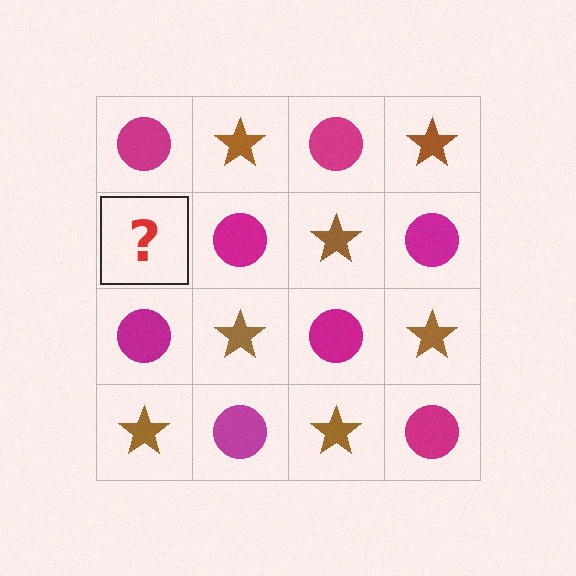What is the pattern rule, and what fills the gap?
The rule is that it alternates magenta circle and brown star in a checkerboard pattern. The gap should be filled with a brown star.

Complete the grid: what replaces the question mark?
The question mark should be replaced with a brown star.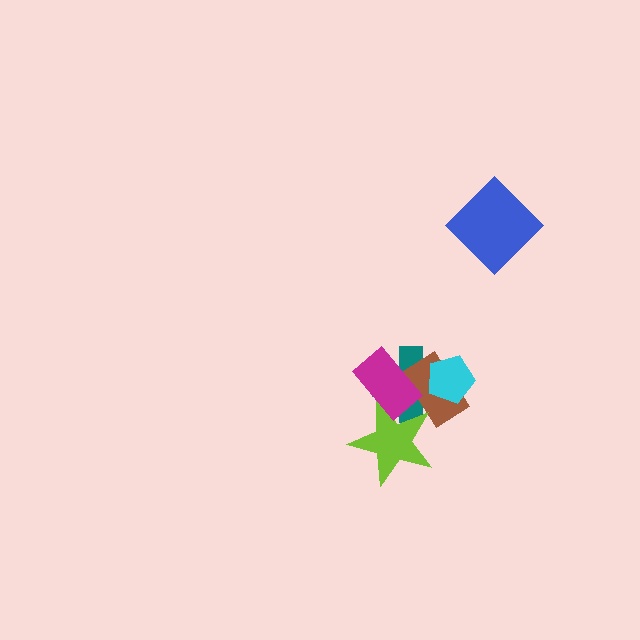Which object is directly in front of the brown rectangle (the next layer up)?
The cyan pentagon is directly in front of the brown rectangle.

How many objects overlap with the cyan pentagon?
2 objects overlap with the cyan pentagon.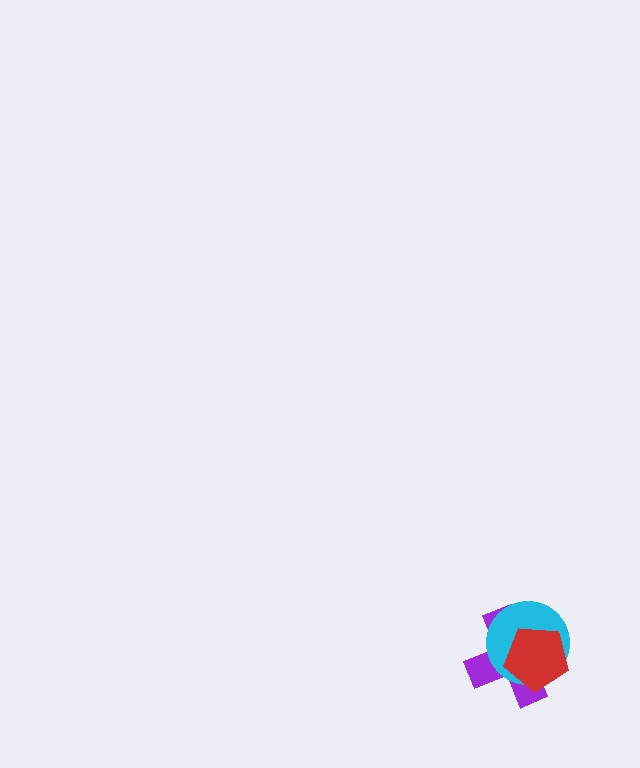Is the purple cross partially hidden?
Yes, it is partially covered by another shape.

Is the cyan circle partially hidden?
Yes, it is partially covered by another shape.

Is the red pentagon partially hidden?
No, no other shape covers it.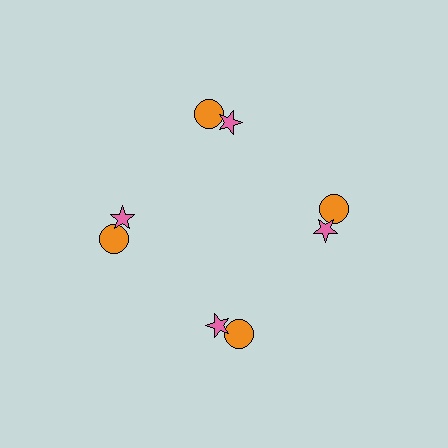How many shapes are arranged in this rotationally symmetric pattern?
There are 8 shapes, arranged in 4 groups of 2.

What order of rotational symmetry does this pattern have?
This pattern has 4-fold rotational symmetry.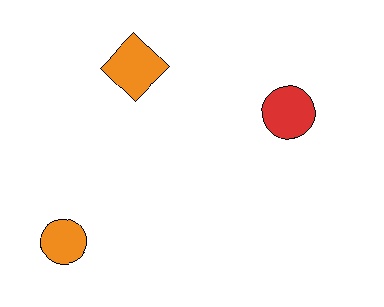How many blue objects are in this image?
There are no blue objects.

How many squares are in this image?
There are no squares.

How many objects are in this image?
There are 3 objects.